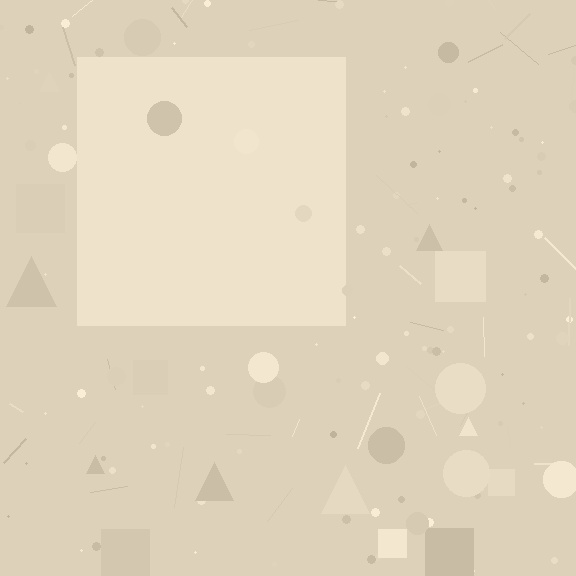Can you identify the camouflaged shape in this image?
The camouflaged shape is a square.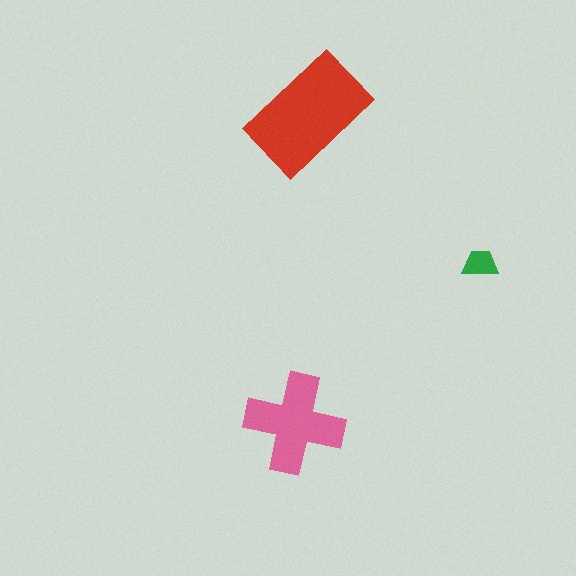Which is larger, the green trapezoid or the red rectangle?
The red rectangle.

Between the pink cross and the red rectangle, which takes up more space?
The red rectangle.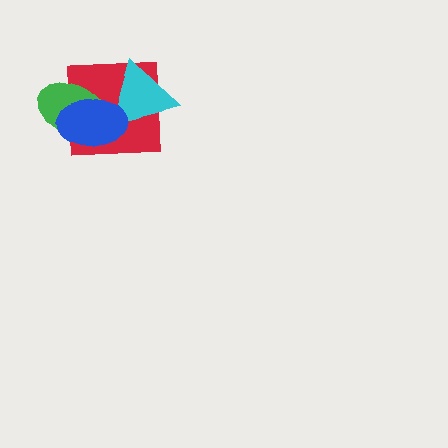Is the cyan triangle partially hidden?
Yes, it is partially covered by another shape.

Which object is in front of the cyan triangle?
The blue ellipse is in front of the cyan triangle.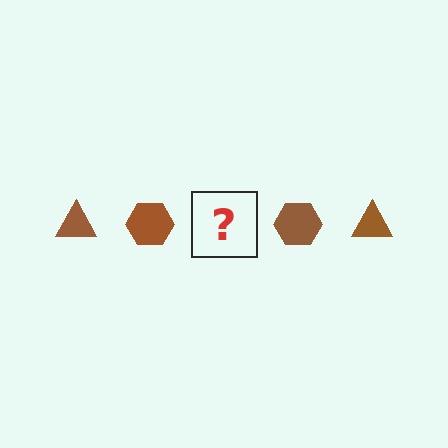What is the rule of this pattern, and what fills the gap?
The rule is that the pattern cycles through triangle, hexagon shapes in brown. The gap should be filled with a brown triangle.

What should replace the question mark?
The question mark should be replaced with a brown triangle.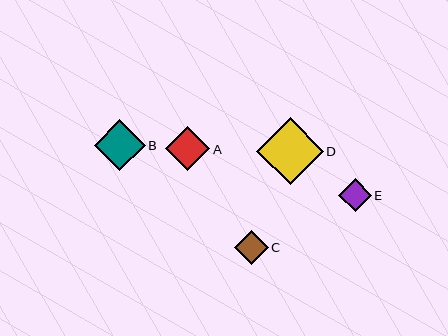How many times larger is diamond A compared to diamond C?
Diamond A is approximately 1.3 times the size of diamond C.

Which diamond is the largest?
Diamond D is the largest with a size of approximately 67 pixels.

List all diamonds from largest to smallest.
From largest to smallest: D, B, A, C, E.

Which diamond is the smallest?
Diamond E is the smallest with a size of approximately 33 pixels.